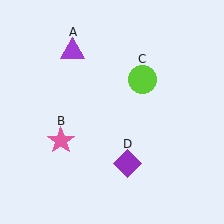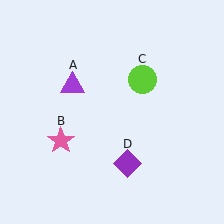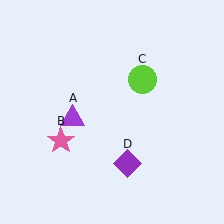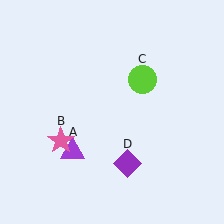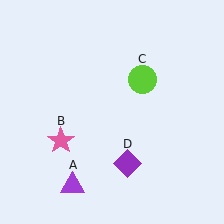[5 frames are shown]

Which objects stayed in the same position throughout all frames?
Pink star (object B) and lime circle (object C) and purple diamond (object D) remained stationary.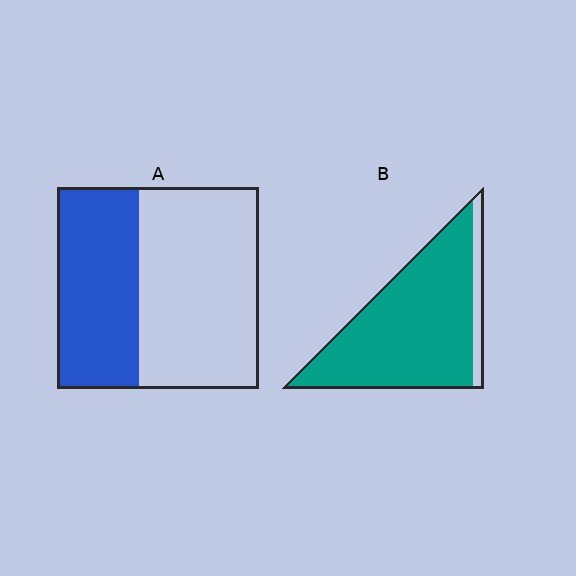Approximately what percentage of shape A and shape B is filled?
A is approximately 40% and B is approximately 90%.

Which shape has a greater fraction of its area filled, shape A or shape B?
Shape B.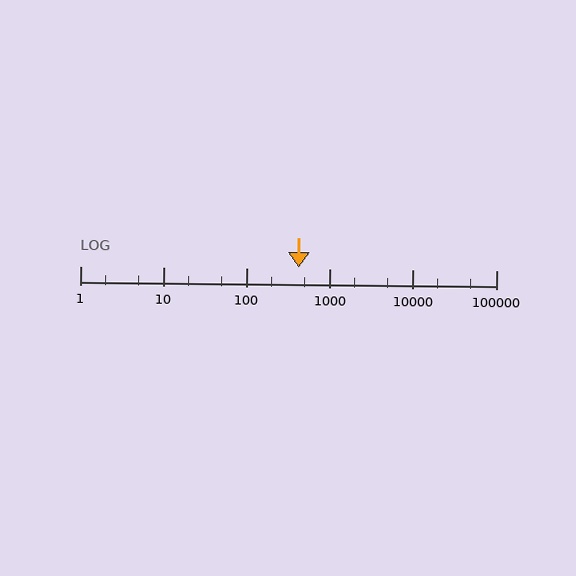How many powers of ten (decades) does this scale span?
The scale spans 5 decades, from 1 to 100000.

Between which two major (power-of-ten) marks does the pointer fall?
The pointer is between 100 and 1000.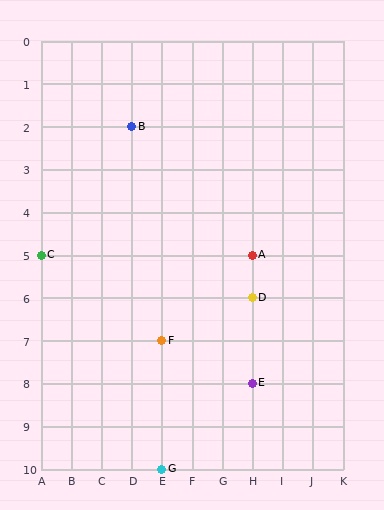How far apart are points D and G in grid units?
Points D and G are 3 columns and 4 rows apart (about 5.0 grid units diagonally).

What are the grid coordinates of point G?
Point G is at grid coordinates (E, 10).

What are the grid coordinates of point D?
Point D is at grid coordinates (H, 6).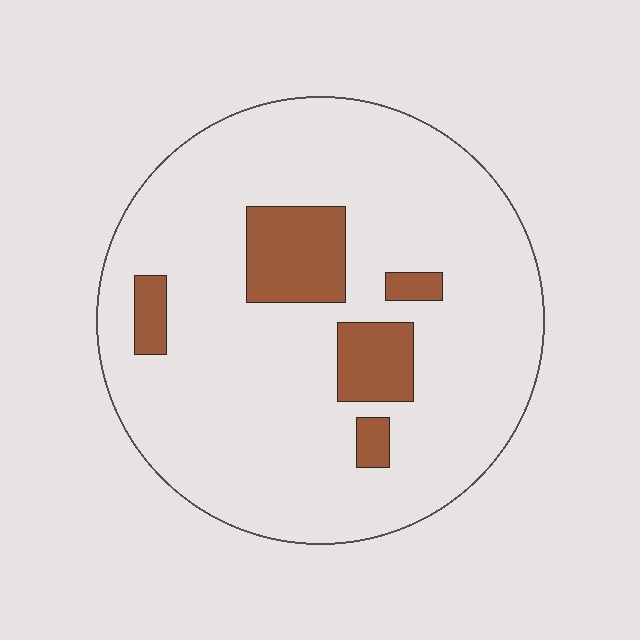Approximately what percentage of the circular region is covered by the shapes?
Approximately 15%.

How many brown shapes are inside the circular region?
5.